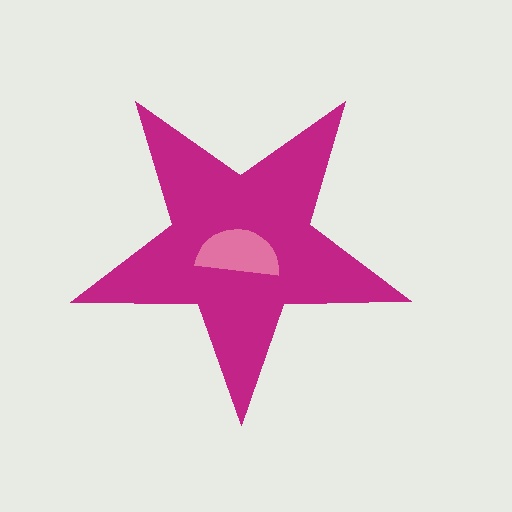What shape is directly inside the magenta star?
The pink semicircle.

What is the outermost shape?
The magenta star.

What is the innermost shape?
The pink semicircle.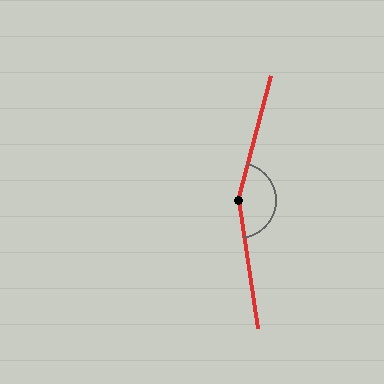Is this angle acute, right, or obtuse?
It is obtuse.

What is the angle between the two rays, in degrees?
Approximately 156 degrees.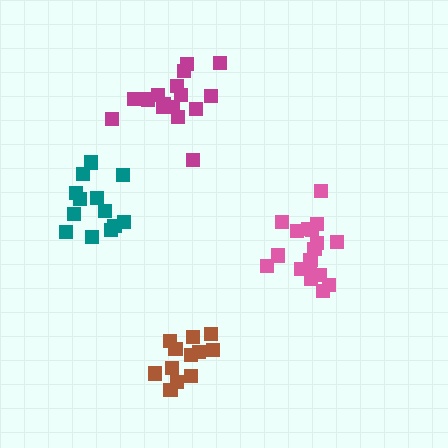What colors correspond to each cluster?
The clusters are colored: brown, pink, teal, magenta.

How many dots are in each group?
Group 1: 12 dots, Group 2: 18 dots, Group 3: 13 dots, Group 4: 16 dots (59 total).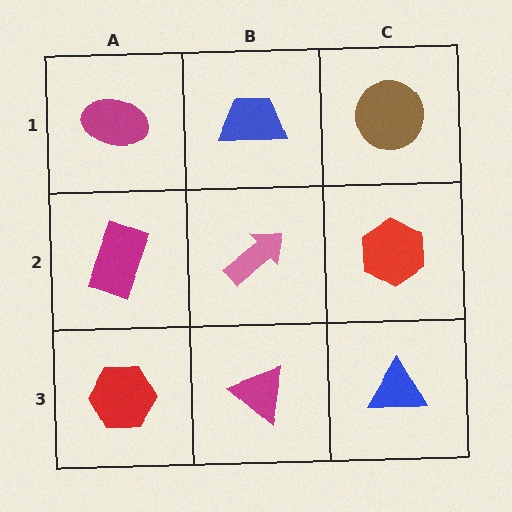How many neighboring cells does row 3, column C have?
2.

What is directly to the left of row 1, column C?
A blue trapezoid.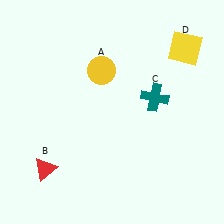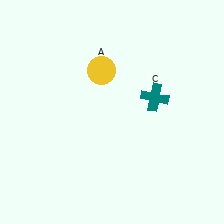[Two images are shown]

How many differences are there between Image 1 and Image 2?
There are 2 differences between the two images.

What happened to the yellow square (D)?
The yellow square (D) was removed in Image 2. It was in the top-right area of Image 1.